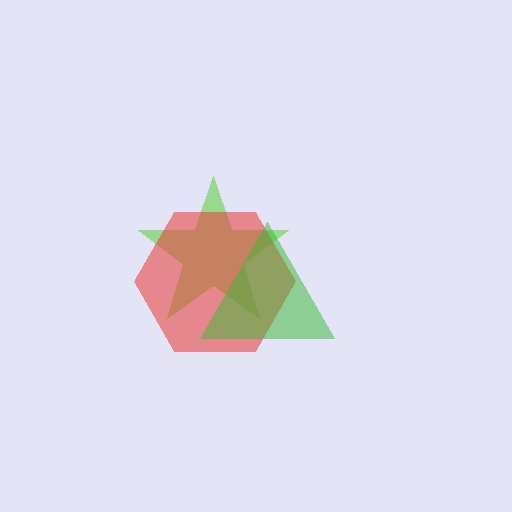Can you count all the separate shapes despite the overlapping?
Yes, there are 3 separate shapes.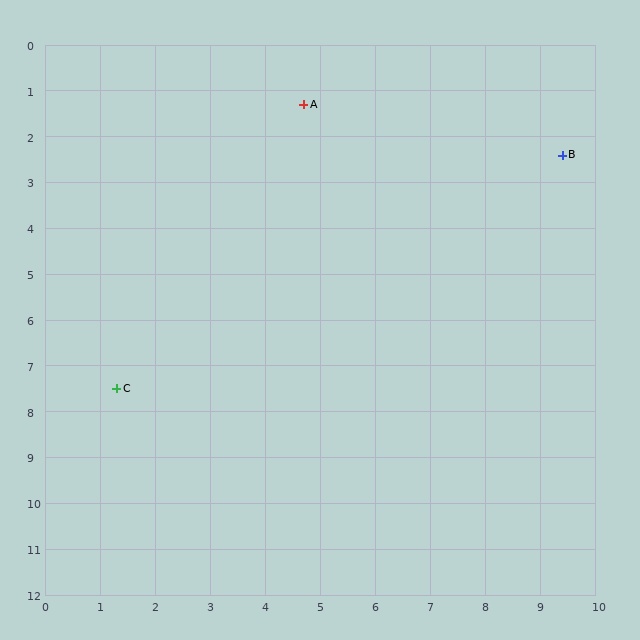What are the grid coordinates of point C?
Point C is at approximately (1.3, 7.5).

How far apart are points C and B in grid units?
Points C and B are about 9.6 grid units apart.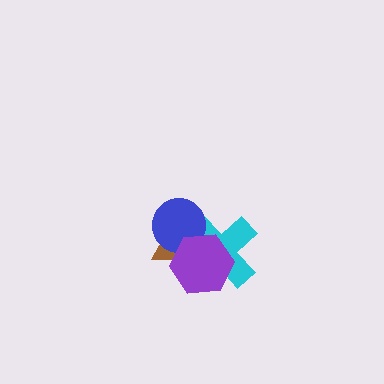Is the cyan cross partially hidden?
Yes, it is partially covered by another shape.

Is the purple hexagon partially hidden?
No, no other shape covers it.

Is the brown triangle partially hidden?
Yes, it is partially covered by another shape.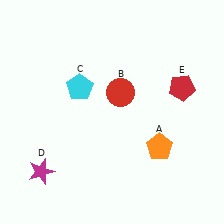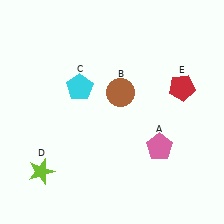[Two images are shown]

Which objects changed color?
A changed from orange to pink. B changed from red to brown. D changed from magenta to lime.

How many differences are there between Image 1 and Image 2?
There are 3 differences between the two images.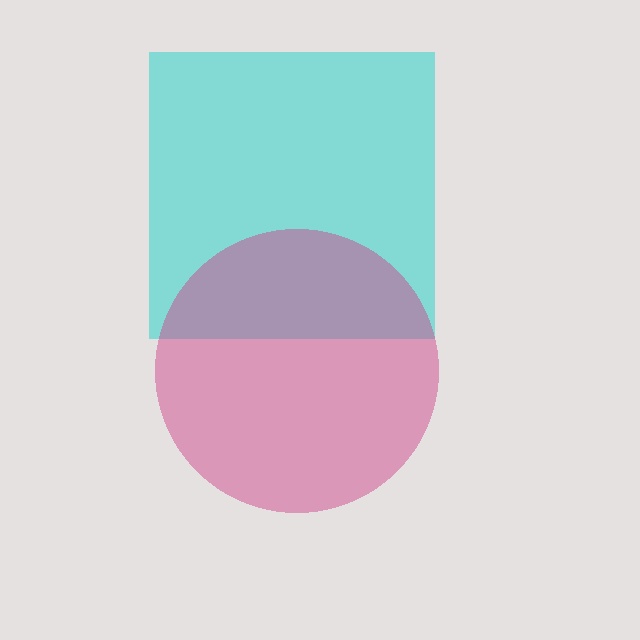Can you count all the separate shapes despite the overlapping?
Yes, there are 2 separate shapes.